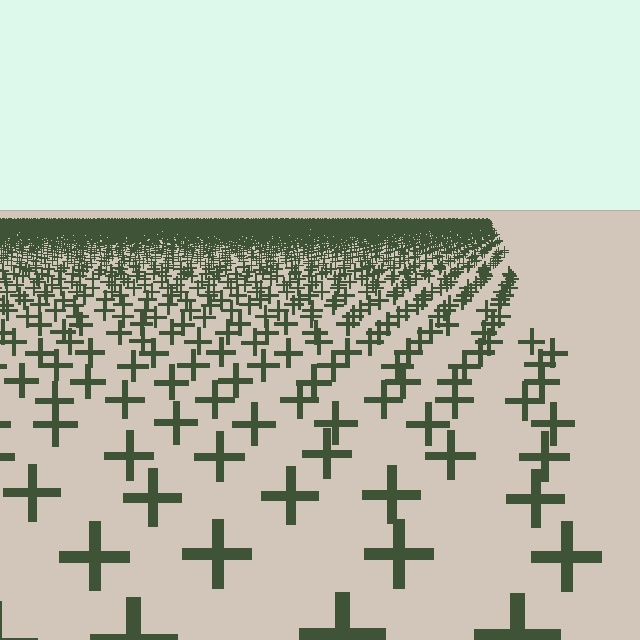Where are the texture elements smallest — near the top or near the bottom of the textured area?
Near the top.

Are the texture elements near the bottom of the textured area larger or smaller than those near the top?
Larger. Near the bottom, elements are closer to the viewer and appear at a bigger on-screen size.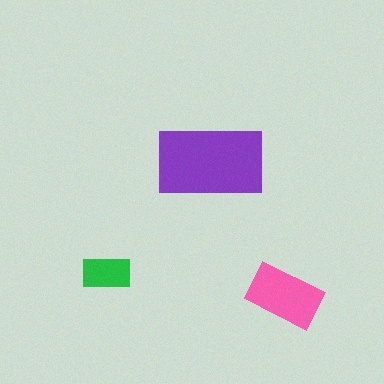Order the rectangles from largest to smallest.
the purple one, the pink one, the green one.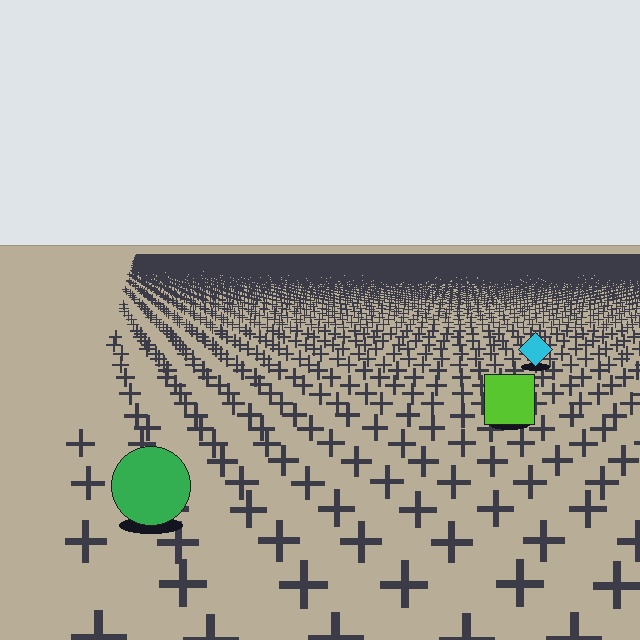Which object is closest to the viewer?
The green circle is closest. The texture marks near it are larger and more spread out.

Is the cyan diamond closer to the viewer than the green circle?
No. The green circle is closer — you can tell from the texture gradient: the ground texture is coarser near it.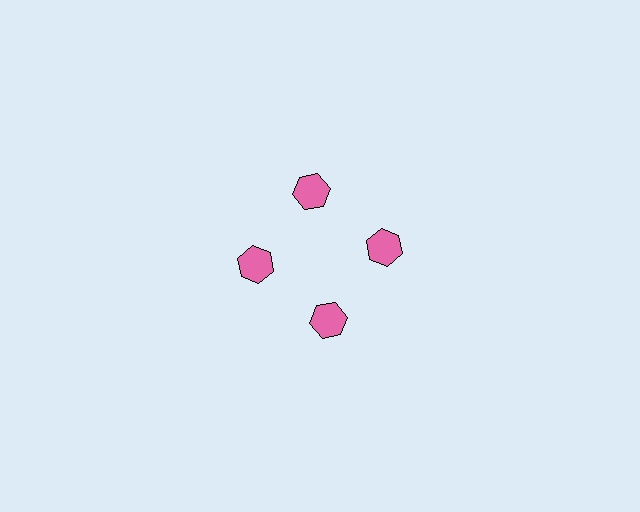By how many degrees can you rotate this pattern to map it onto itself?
The pattern maps onto itself every 90 degrees of rotation.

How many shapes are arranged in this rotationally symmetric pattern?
There are 4 shapes, arranged in 4 groups of 1.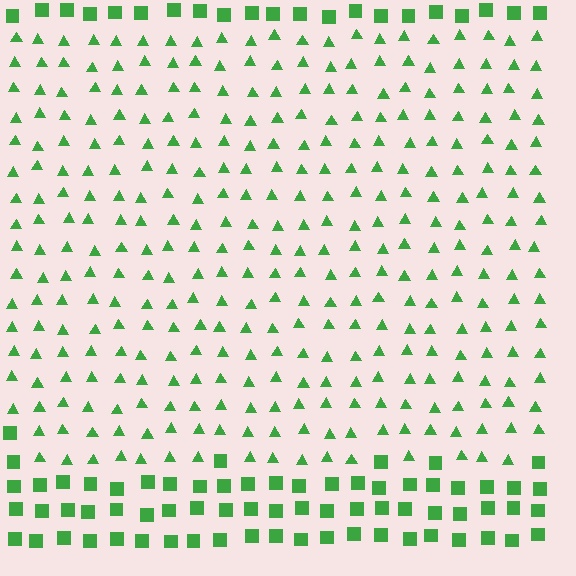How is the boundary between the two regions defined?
The boundary is defined by a change in element shape: triangles inside vs. squares outside. All elements share the same color and spacing.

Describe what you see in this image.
The image is filled with small green elements arranged in a uniform grid. A rectangle-shaped region contains triangles, while the surrounding area contains squares. The boundary is defined purely by the change in element shape.